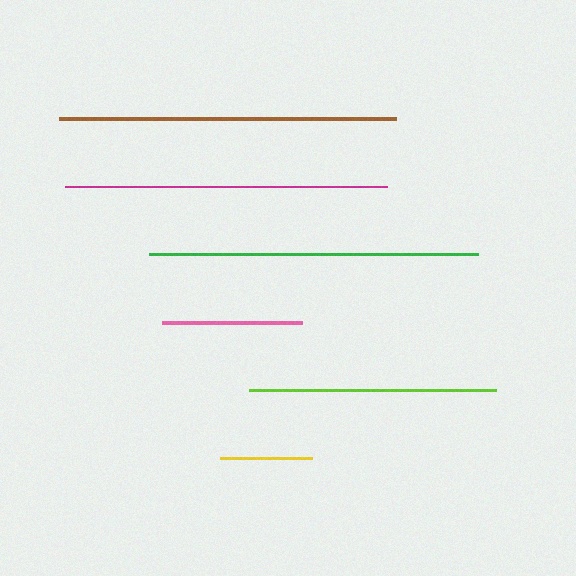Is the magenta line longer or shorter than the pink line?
The magenta line is longer than the pink line.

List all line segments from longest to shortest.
From longest to shortest: brown, green, magenta, lime, pink, yellow.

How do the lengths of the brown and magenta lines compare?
The brown and magenta lines are approximately the same length.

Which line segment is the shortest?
The yellow line is the shortest at approximately 92 pixels.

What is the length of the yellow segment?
The yellow segment is approximately 92 pixels long.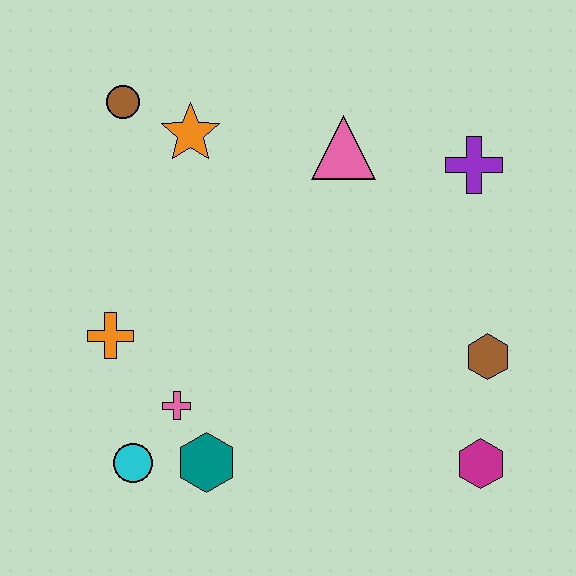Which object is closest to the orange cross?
The pink cross is closest to the orange cross.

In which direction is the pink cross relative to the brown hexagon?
The pink cross is to the left of the brown hexagon.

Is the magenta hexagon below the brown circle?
Yes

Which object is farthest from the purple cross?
The cyan circle is farthest from the purple cross.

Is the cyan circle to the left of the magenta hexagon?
Yes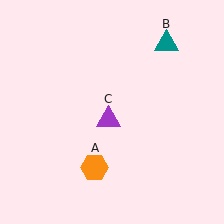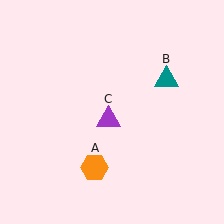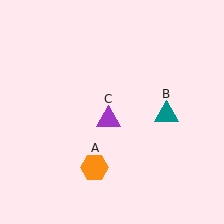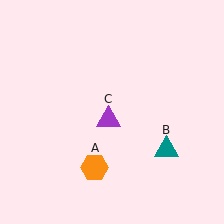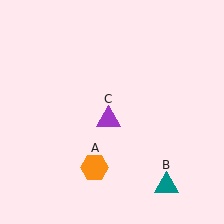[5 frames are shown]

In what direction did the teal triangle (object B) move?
The teal triangle (object B) moved down.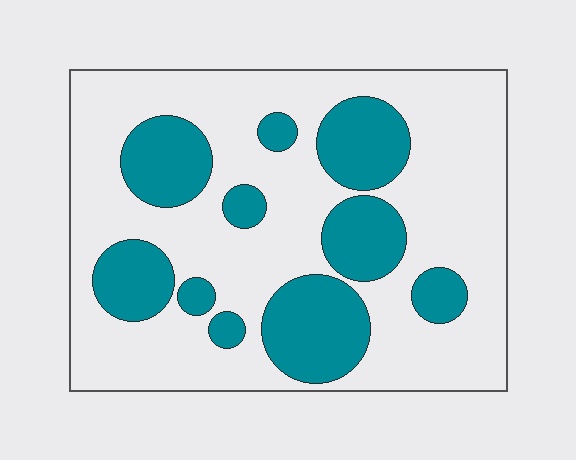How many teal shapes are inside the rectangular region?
10.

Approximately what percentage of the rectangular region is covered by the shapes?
Approximately 30%.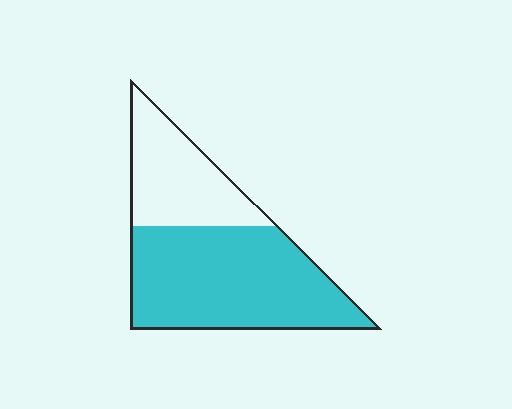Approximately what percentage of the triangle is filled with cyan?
Approximately 65%.